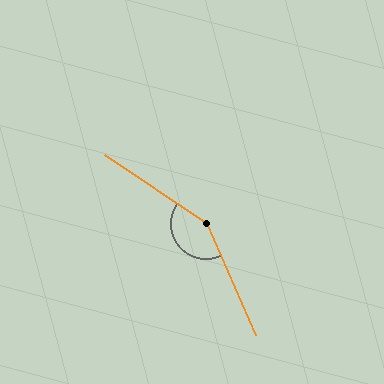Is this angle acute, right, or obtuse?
It is obtuse.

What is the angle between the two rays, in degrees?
Approximately 148 degrees.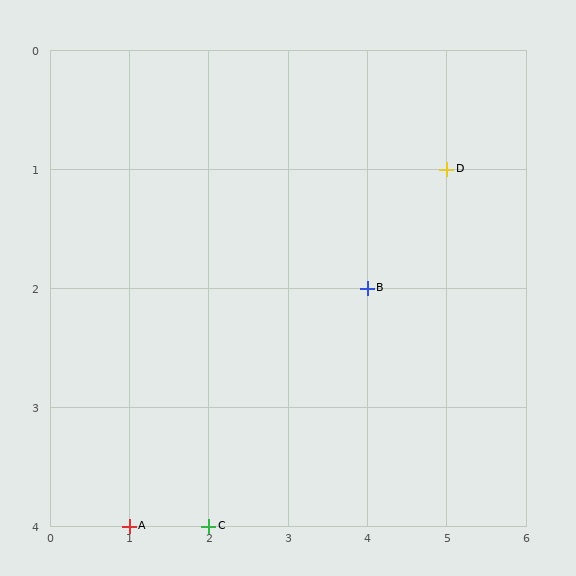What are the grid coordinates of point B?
Point B is at grid coordinates (4, 2).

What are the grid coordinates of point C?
Point C is at grid coordinates (2, 4).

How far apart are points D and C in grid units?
Points D and C are 3 columns and 3 rows apart (about 4.2 grid units diagonally).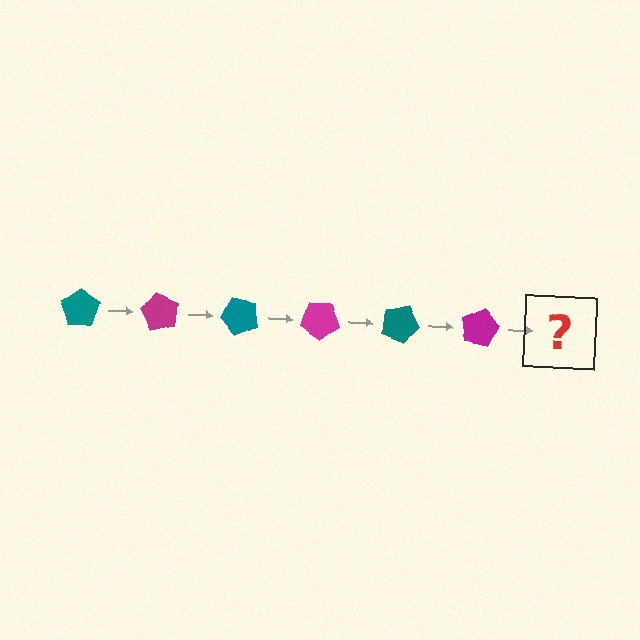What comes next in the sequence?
The next element should be a teal pentagon, rotated 360 degrees from the start.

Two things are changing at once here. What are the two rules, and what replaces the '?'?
The two rules are that it rotates 60 degrees each step and the color cycles through teal and magenta. The '?' should be a teal pentagon, rotated 360 degrees from the start.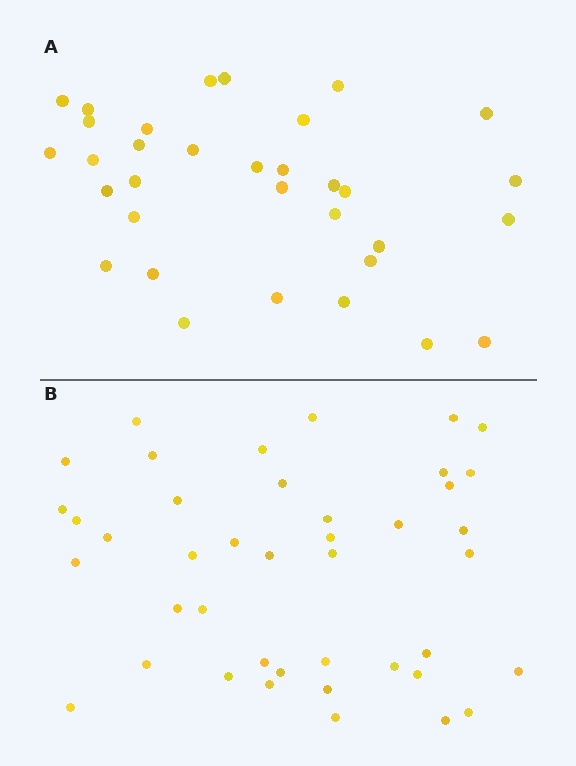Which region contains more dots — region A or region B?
Region B (the bottom region) has more dots.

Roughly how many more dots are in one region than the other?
Region B has roughly 8 or so more dots than region A.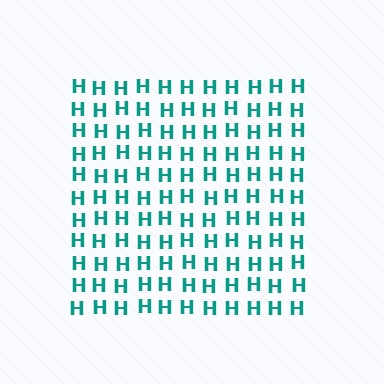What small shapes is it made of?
It is made of small letter H's.